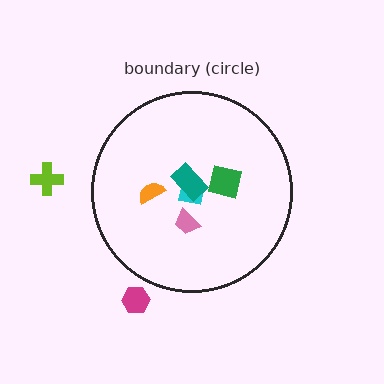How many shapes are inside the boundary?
5 inside, 2 outside.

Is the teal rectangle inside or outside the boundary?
Inside.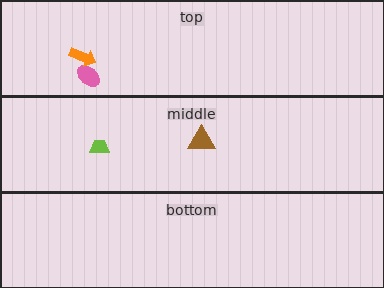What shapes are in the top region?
The pink ellipse, the orange arrow.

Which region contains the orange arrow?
The top region.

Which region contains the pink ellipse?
The top region.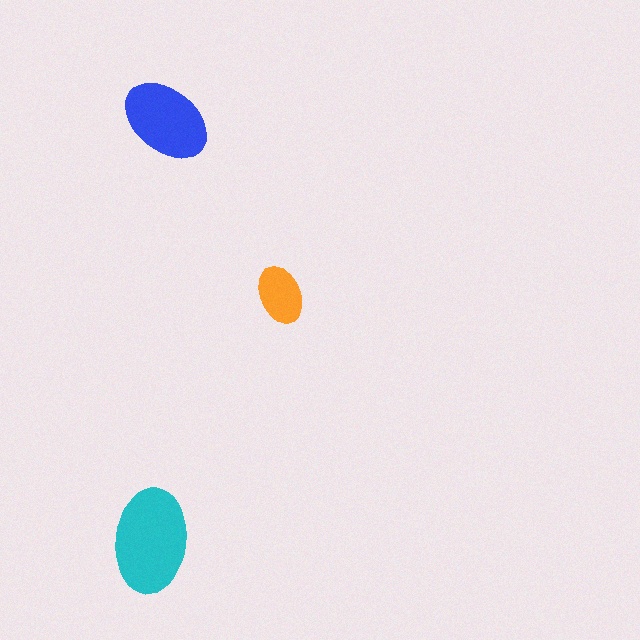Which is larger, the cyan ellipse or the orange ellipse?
The cyan one.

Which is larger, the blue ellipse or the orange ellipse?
The blue one.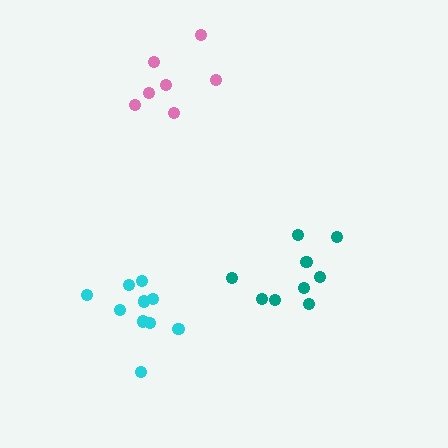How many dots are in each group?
Group 1: 9 dots, Group 2: 7 dots, Group 3: 10 dots (26 total).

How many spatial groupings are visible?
There are 3 spatial groupings.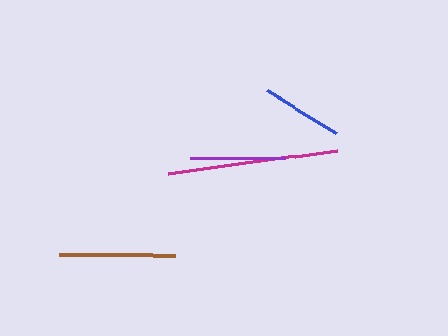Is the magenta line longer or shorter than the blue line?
The magenta line is longer than the blue line.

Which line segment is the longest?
The magenta line is the longest at approximately 171 pixels.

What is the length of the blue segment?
The blue segment is approximately 81 pixels long.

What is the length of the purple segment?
The purple segment is approximately 96 pixels long.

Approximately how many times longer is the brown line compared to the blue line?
The brown line is approximately 1.4 times the length of the blue line.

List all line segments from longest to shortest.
From longest to shortest: magenta, brown, purple, blue.